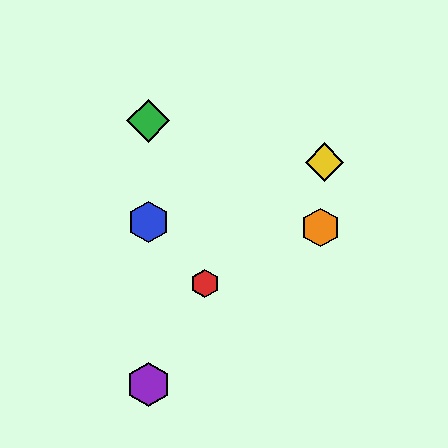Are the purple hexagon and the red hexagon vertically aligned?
No, the purple hexagon is at x≈148 and the red hexagon is at x≈205.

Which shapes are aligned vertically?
The blue hexagon, the green diamond, the purple hexagon are aligned vertically.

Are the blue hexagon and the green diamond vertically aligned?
Yes, both are at x≈148.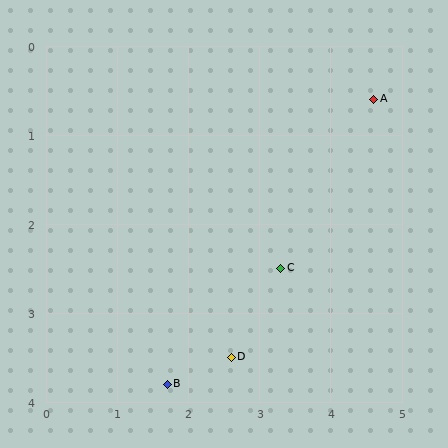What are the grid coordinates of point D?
Point D is at approximately (2.6, 3.5).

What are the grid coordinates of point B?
Point B is at approximately (1.7, 3.8).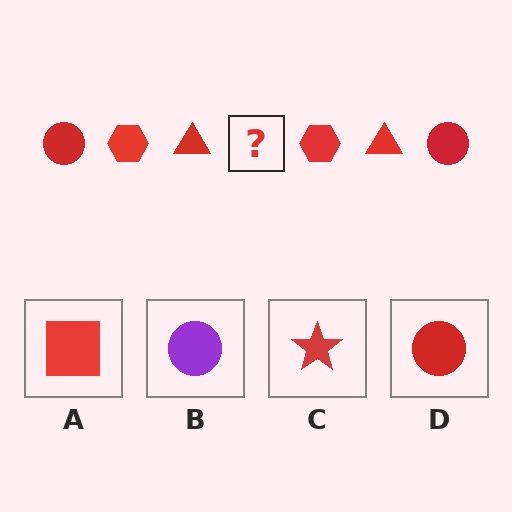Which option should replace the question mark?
Option D.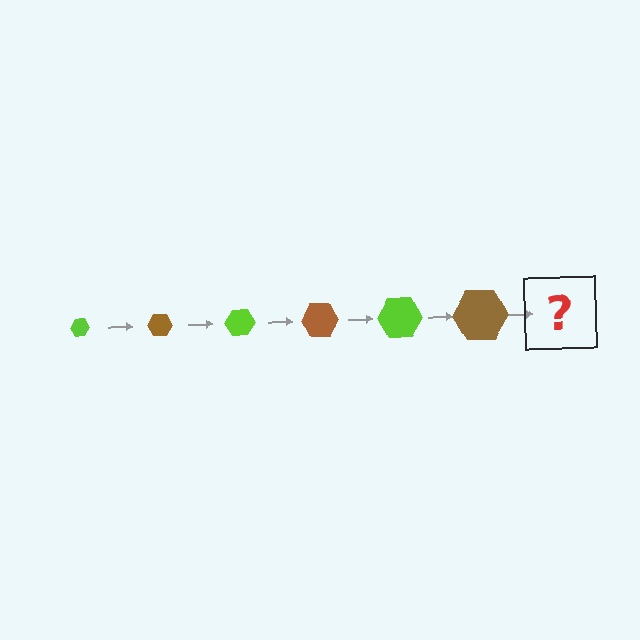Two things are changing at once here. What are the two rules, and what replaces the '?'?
The two rules are that the hexagon grows larger each step and the color cycles through lime and brown. The '?' should be a lime hexagon, larger than the previous one.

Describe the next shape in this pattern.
It should be a lime hexagon, larger than the previous one.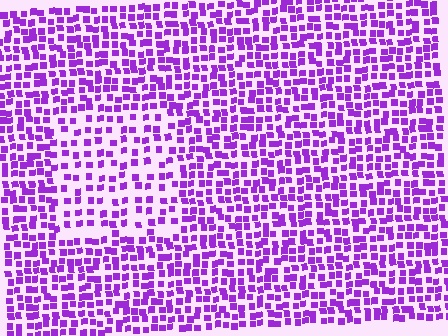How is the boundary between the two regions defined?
The boundary is defined by a change in element density (approximately 1.8x ratio). All elements are the same color, size, and shape.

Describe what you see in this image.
The image contains small purple elements arranged at two different densities. A rectangle-shaped region is visible where the elements are less densely packed than the surrounding area.